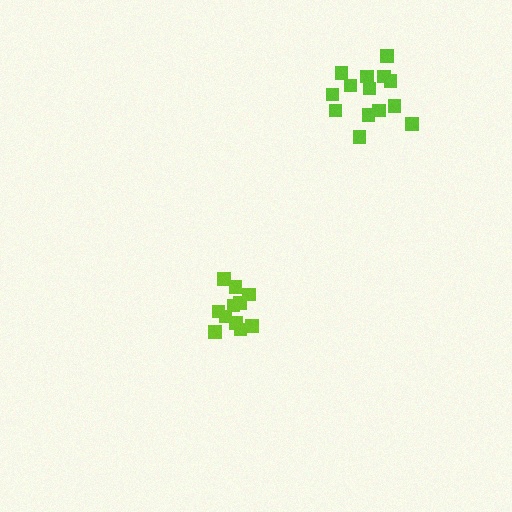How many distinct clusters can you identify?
There are 2 distinct clusters.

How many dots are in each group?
Group 1: 14 dots, Group 2: 11 dots (25 total).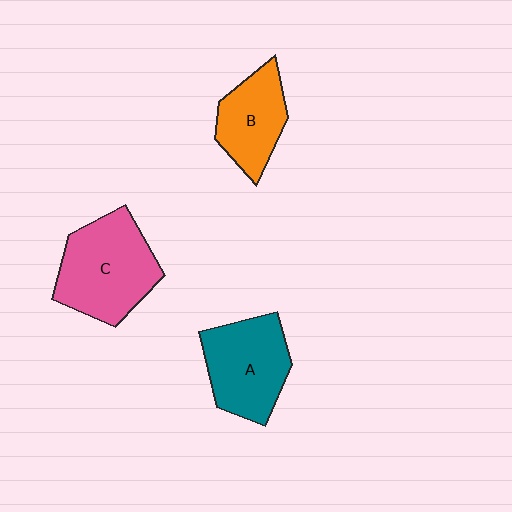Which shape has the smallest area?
Shape B (orange).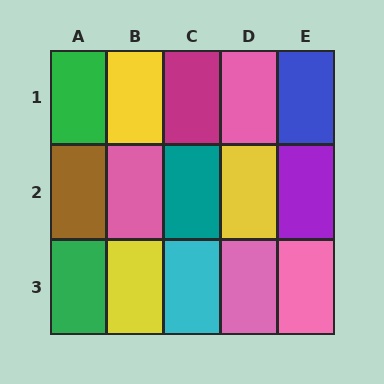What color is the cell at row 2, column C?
Teal.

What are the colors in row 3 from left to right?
Green, yellow, cyan, pink, pink.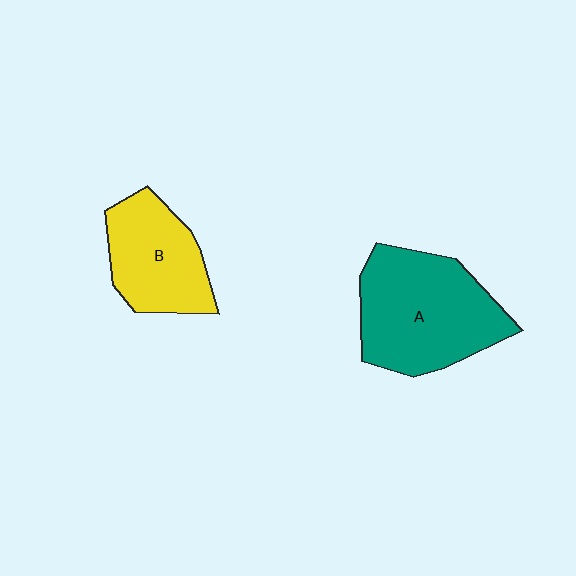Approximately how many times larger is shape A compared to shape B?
Approximately 1.5 times.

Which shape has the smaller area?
Shape B (yellow).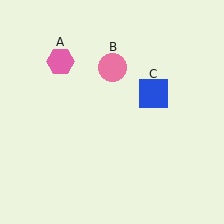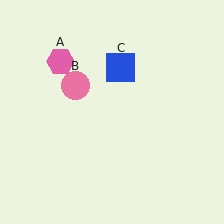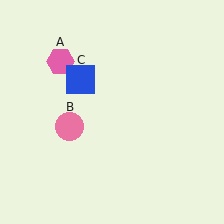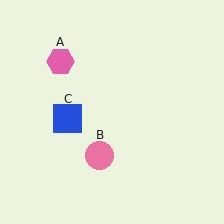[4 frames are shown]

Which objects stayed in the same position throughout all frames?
Pink hexagon (object A) remained stationary.